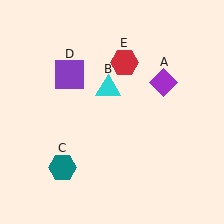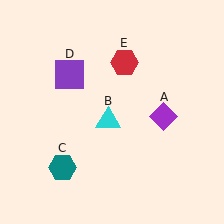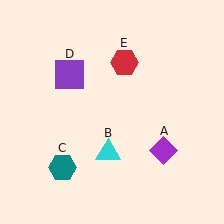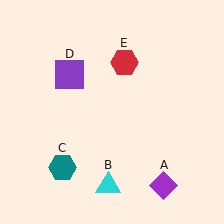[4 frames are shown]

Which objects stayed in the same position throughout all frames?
Teal hexagon (object C) and purple square (object D) and red hexagon (object E) remained stationary.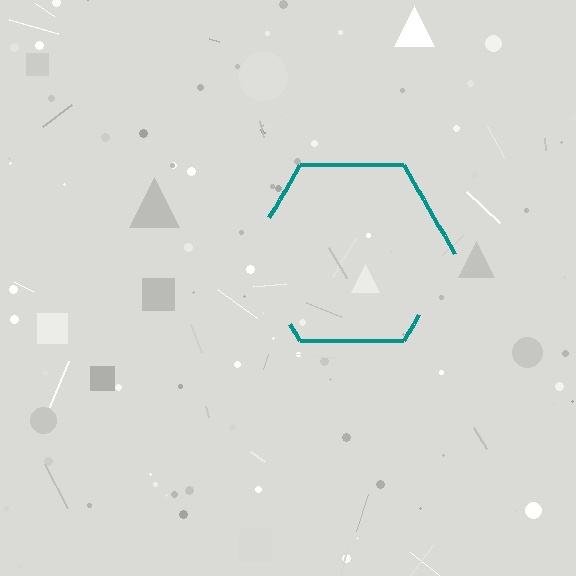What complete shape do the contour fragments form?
The contour fragments form a hexagon.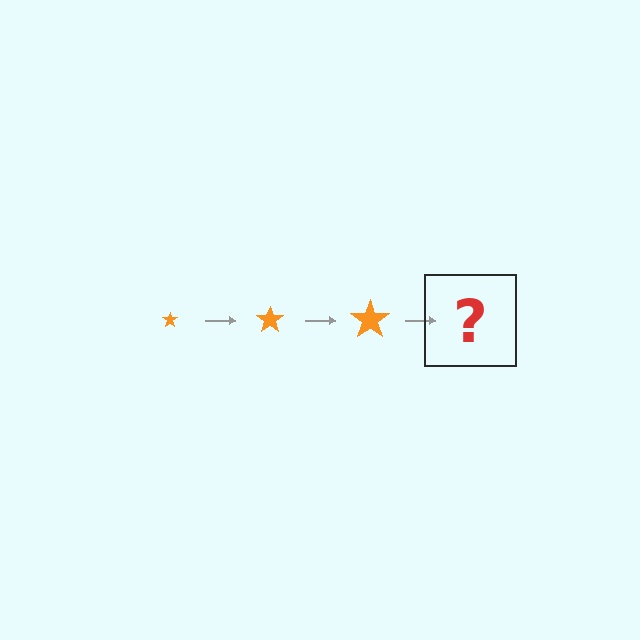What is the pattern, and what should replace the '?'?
The pattern is that the star gets progressively larger each step. The '?' should be an orange star, larger than the previous one.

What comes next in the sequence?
The next element should be an orange star, larger than the previous one.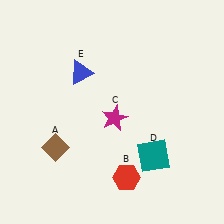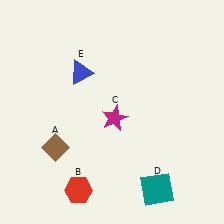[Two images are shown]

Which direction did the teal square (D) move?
The teal square (D) moved down.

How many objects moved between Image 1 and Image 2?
2 objects moved between the two images.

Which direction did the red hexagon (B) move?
The red hexagon (B) moved left.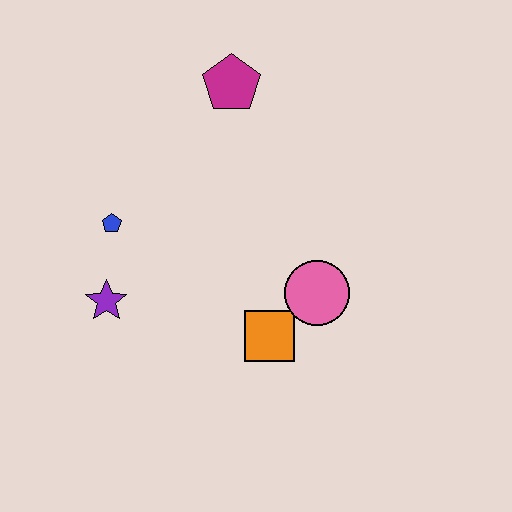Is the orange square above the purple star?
No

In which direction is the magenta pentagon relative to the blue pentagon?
The magenta pentagon is above the blue pentagon.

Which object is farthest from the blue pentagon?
The pink circle is farthest from the blue pentagon.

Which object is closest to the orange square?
The pink circle is closest to the orange square.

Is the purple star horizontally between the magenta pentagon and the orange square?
No